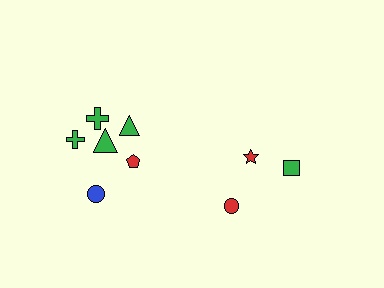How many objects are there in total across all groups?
There are 9 objects.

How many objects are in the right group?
There are 3 objects.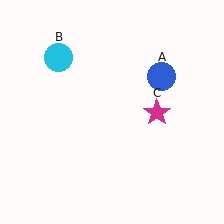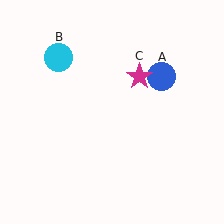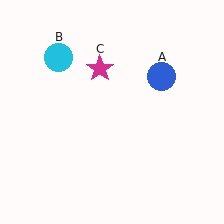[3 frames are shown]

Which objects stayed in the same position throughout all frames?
Blue circle (object A) and cyan circle (object B) remained stationary.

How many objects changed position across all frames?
1 object changed position: magenta star (object C).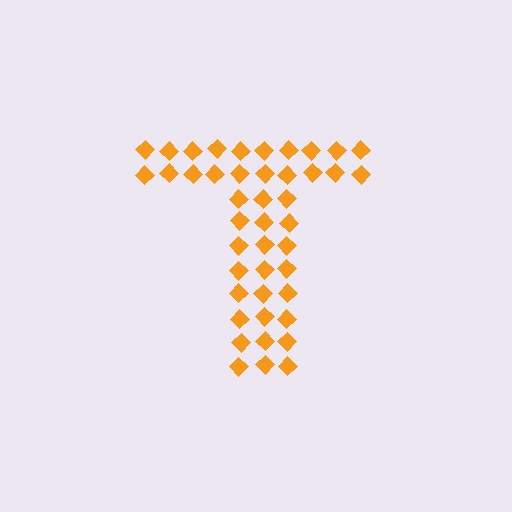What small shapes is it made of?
It is made of small diamonds.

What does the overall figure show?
The overall figure shows the letter T.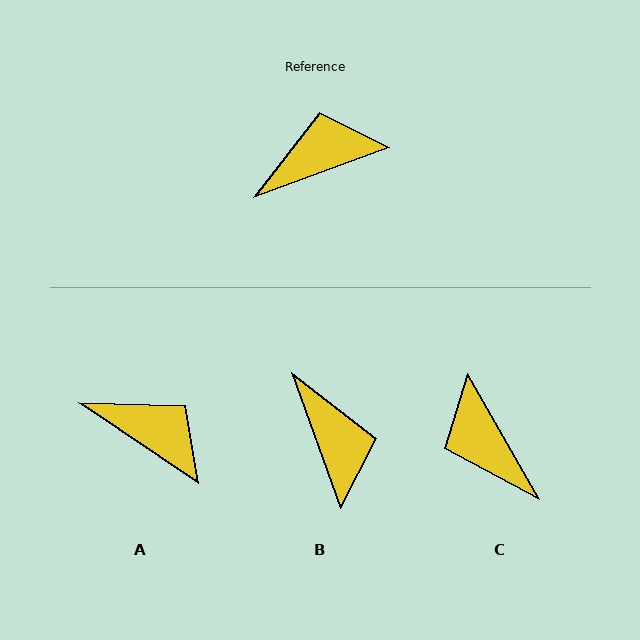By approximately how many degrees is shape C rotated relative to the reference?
Approximately 100 degrees counter-clockwise.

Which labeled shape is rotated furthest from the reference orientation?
C, about 100 degrees away.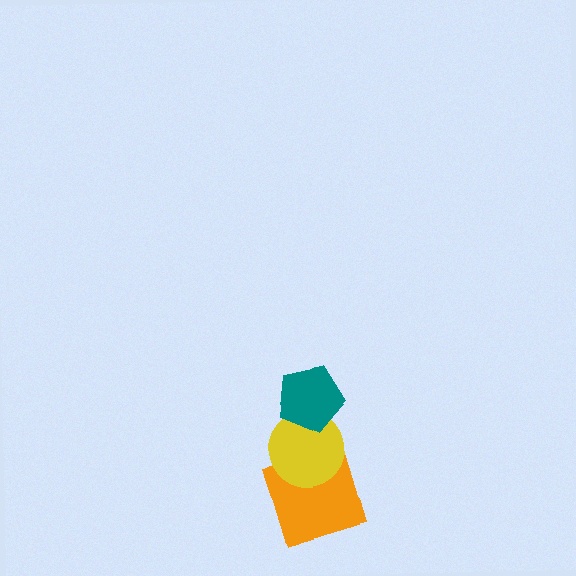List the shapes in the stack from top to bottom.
From top to bottom: the teal pentagon, the yellow circle, the orange square.